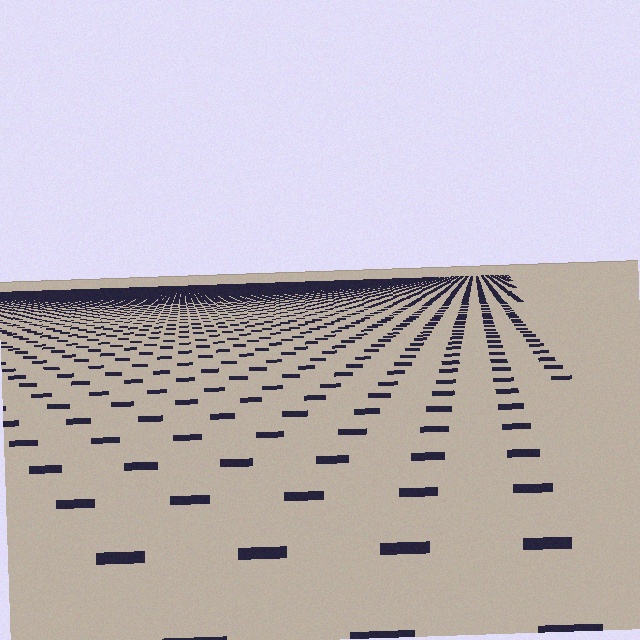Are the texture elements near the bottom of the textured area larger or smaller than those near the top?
Larger. Near the bottom, elements are closer to the viewer and appear at a bigger on-screen size.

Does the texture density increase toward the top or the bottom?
Density increases toward the top.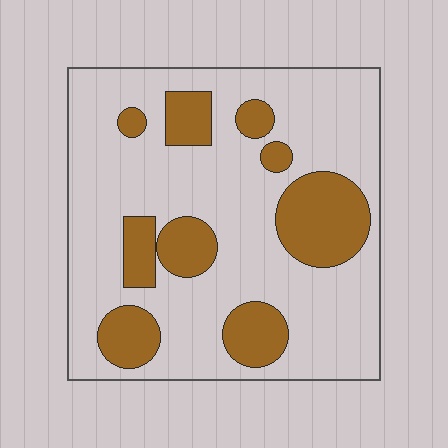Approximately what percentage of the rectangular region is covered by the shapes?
Approximately 25%.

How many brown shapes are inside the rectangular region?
9.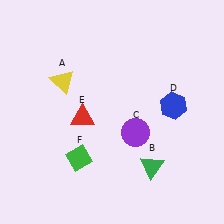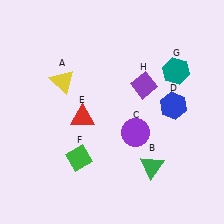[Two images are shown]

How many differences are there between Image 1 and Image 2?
There are 2 differences between the two images.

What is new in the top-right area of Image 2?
A teal hexagon (G) was added in the top-right area of Image 2.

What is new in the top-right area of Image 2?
A purple diamond (H) was added in the top-right area of Image 2.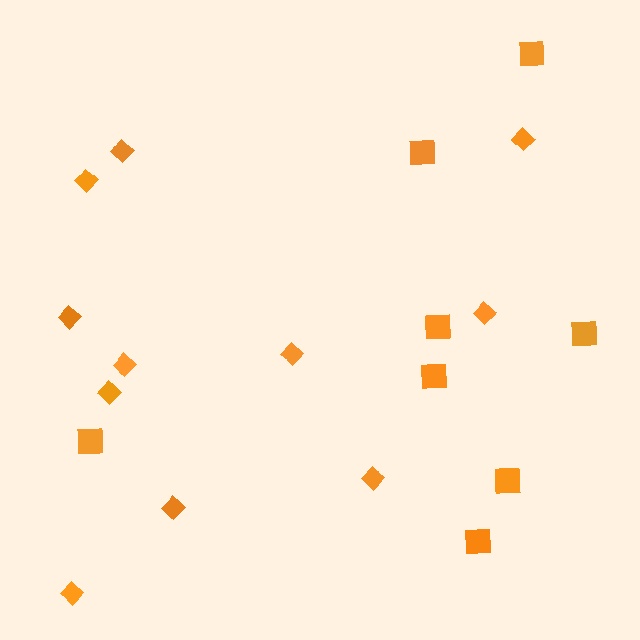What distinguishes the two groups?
There are 2 groups: one group of squares (8) and one group of diamonds (11).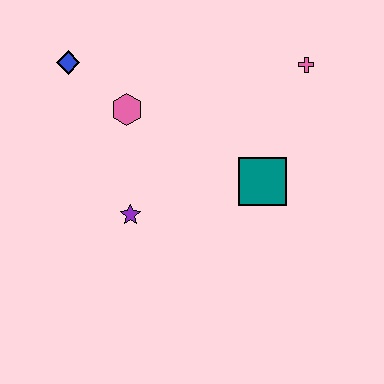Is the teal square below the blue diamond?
Yes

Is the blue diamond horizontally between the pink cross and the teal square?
No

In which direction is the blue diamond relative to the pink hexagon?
The blue diamond is to the left of the pink hexagon.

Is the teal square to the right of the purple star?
Yes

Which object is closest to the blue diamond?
The pink hexagon is closest to the blue diamond.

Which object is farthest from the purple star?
The pink cross is farthest from the purple star.